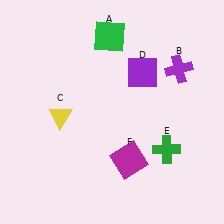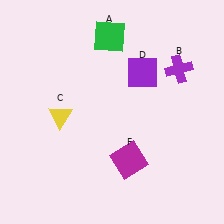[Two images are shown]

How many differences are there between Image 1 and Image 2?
There is 1 difference between the two images.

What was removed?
The green cross (E) was removed in Image 2.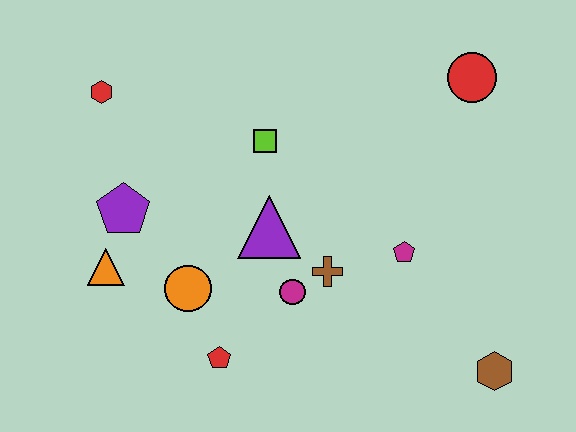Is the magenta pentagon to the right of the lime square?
Yes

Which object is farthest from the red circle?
The orange triangle is farthest from the red circle.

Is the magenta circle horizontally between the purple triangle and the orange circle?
No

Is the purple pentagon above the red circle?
No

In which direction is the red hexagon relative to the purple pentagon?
The red hexagon is above the purple pentagon.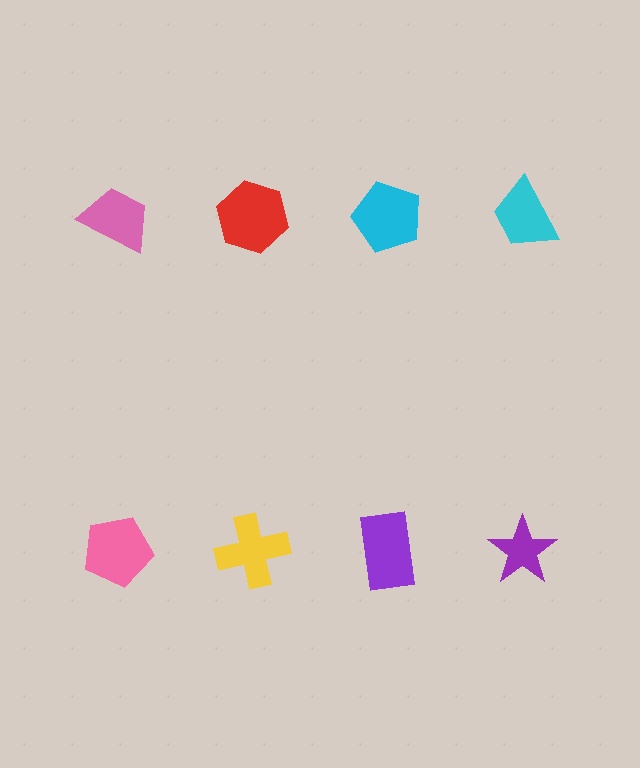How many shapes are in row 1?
4 shapes.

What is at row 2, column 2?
A yellow cross.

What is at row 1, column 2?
A red hexagon.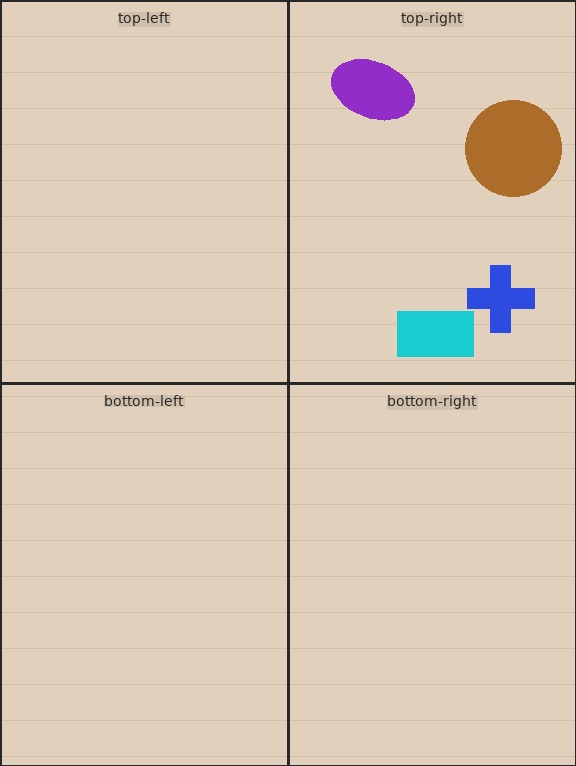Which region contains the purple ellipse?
The top-right region.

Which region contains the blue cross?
The top-right region.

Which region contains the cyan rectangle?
The top-right region.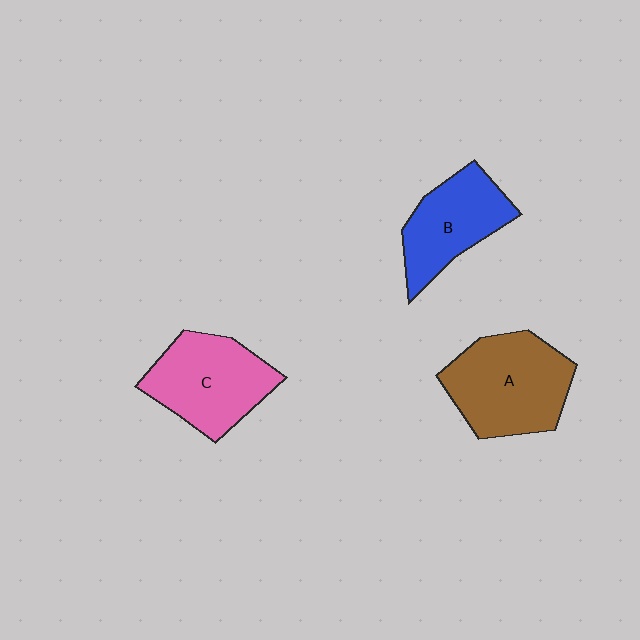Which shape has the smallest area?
Shape B (blue).